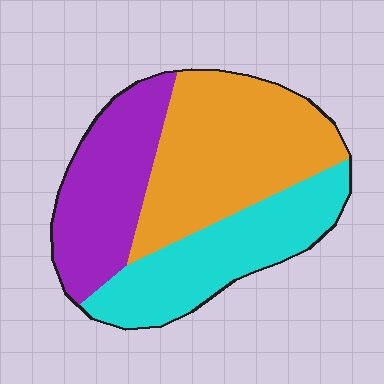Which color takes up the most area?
Orange, at roughly 40%.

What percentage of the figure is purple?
Purple covers 28% of the figure.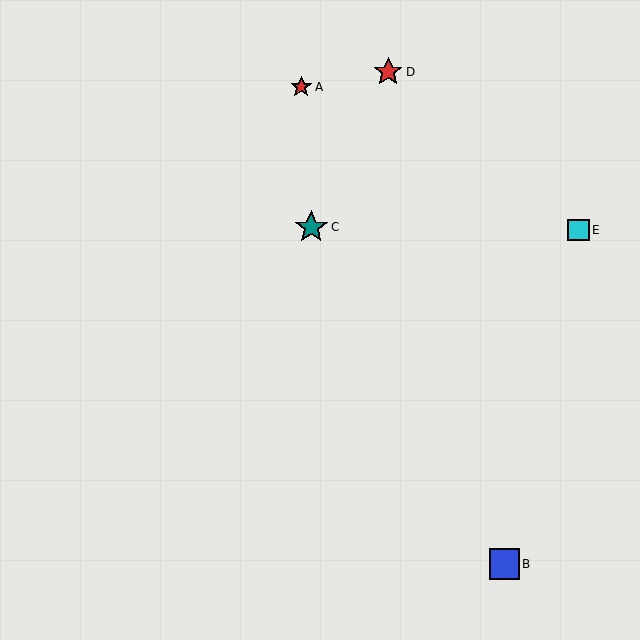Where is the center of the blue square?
The center of the blue square is at (504, 564).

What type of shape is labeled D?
Shape D is a red star.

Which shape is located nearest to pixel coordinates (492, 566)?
The blue square (labeled B) at (504, 564) is nearest to that location.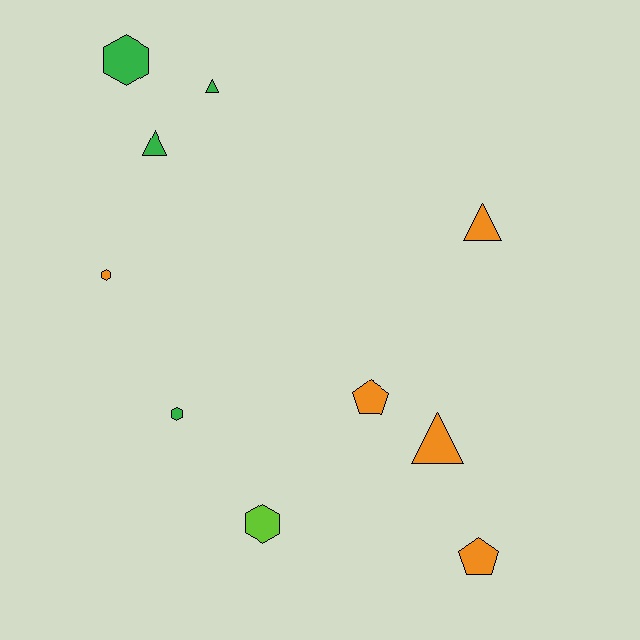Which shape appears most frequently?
Triangle, with 4 objects.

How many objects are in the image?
There are 10 objects.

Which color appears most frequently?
Orange, with 5 objects.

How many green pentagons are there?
There are no green pentagons.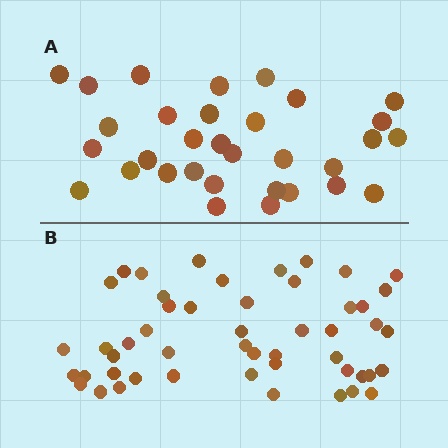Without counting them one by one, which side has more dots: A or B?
Region B (the bottom region) has more dots.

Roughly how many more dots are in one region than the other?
Region B has approximately 20 more dots than region A.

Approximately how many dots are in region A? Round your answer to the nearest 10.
About 30 dots. (The exact count is 32, which rounds to 30.)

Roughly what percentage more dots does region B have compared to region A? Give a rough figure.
About 55% more.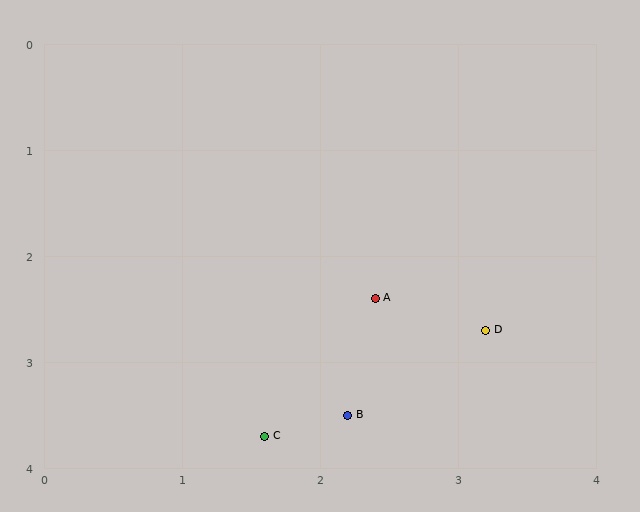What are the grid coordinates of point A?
Point A is at approximately (2.4, 2.4).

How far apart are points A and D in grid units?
Points A and D are about 0.9 grid units apart.